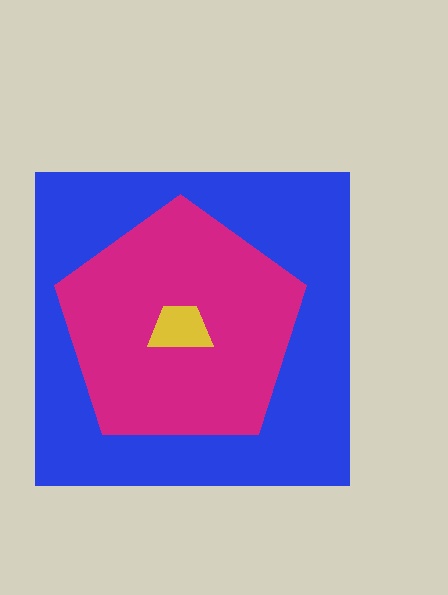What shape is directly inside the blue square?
The magenta pentagon.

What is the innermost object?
The yellow trapezoid.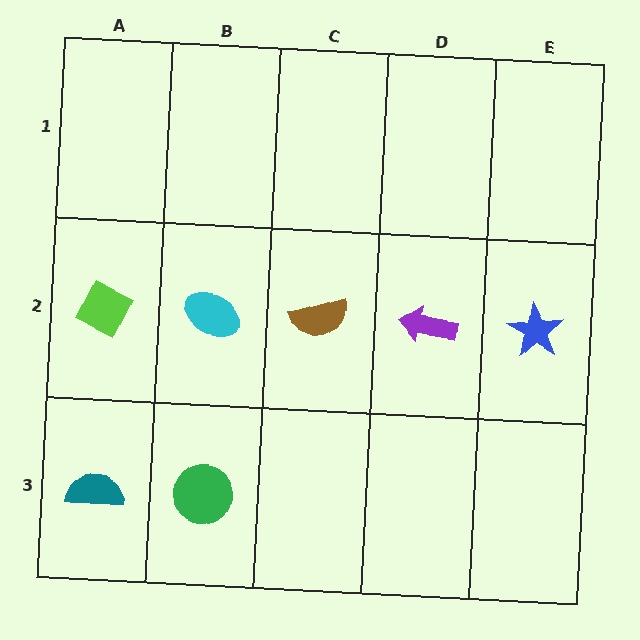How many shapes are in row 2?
5 shapes.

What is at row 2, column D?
A purple arrow.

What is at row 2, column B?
A cyan ellipse.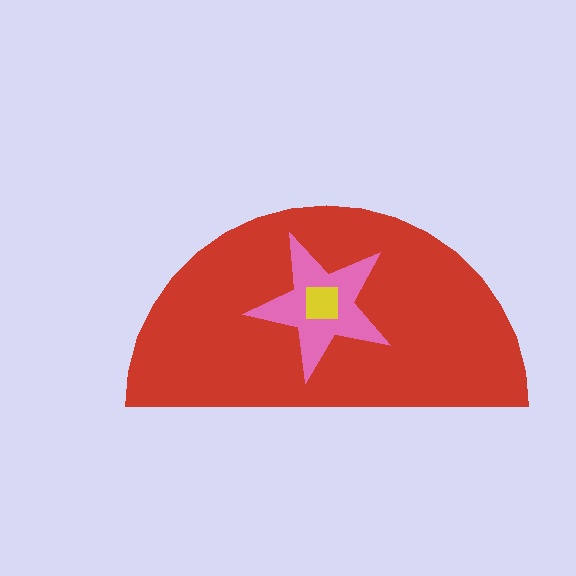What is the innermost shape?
The yellow square.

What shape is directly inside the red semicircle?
The pink star.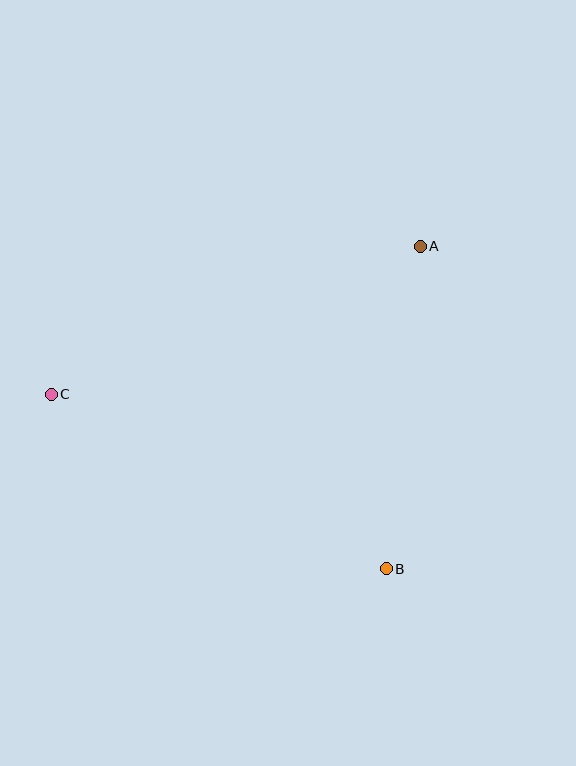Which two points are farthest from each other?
Points A and C are farthest from each other.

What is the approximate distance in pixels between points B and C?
The distance between B and C is approximately 378 pixels.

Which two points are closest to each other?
Points A and B are closest to each other.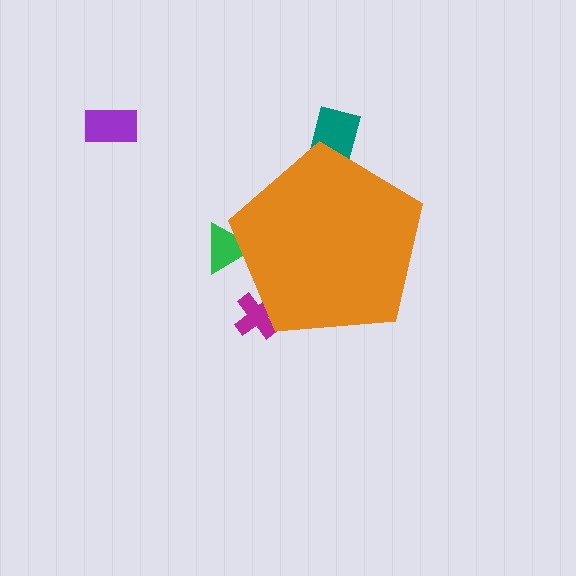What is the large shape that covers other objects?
An orange pentagon.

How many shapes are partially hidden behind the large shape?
3 shapes are partially hidden.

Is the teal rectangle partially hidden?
Yes, the teal rectangle is partially hidden behind the orange pentagon.